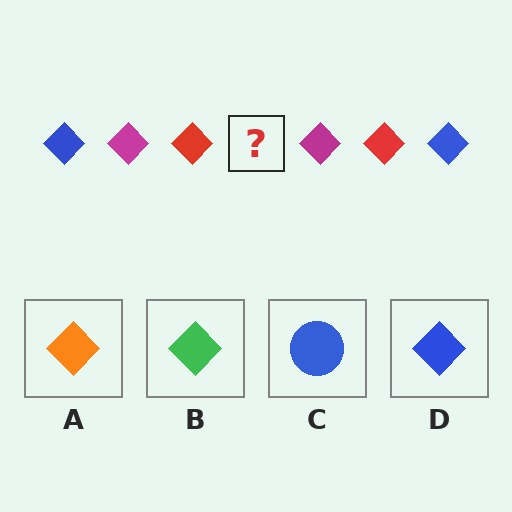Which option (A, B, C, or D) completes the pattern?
D.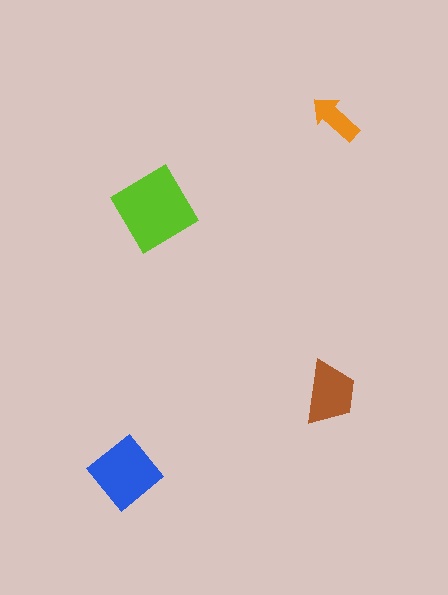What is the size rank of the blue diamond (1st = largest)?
2nd.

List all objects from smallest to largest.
The orange arrow, the brown trapezoid, the blue diamond, the lime diamond.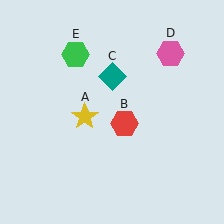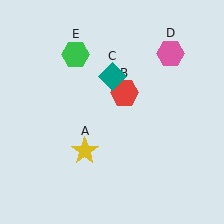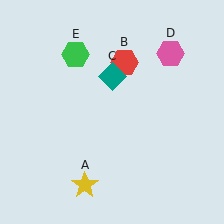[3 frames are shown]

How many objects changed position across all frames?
2 objects changed position: yellow star (object A), red hexagon (object B).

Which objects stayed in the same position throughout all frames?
Teal diamond (object C) and pink hexagon (object D) and green hexagon (object E) remained stationary.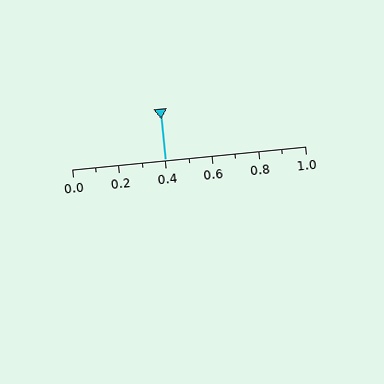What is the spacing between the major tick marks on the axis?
The major ticks are spaced 0.2 apart.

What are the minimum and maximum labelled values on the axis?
The axis runs from 0.0 to 1.0.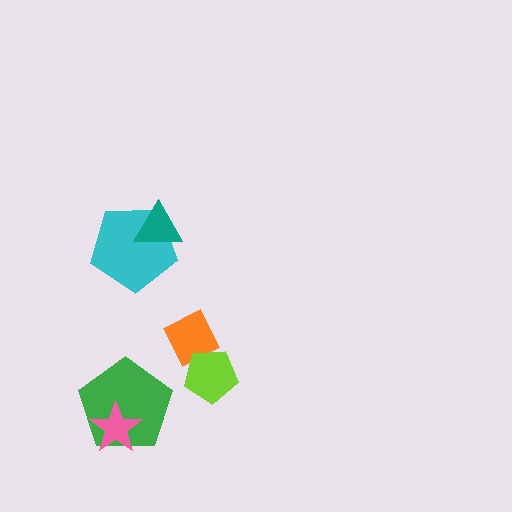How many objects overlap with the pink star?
1 object overlaps with the pink star.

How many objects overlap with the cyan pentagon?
1 object overlaps with the cyan pentagon.